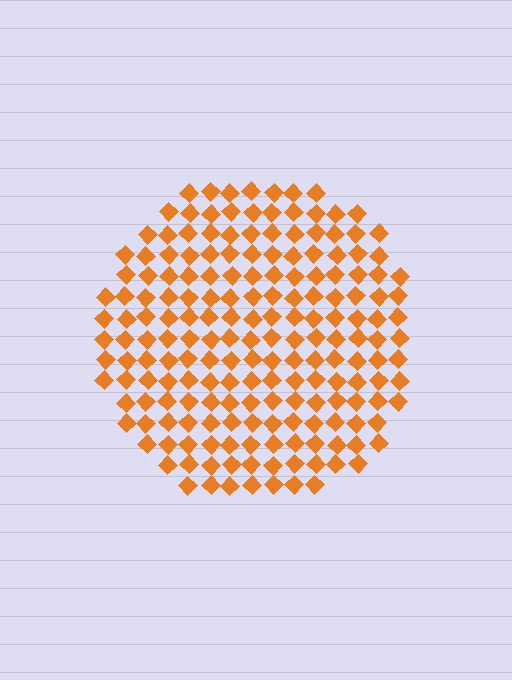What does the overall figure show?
The overall figure shows a circle.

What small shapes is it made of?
It is made of small diamonds.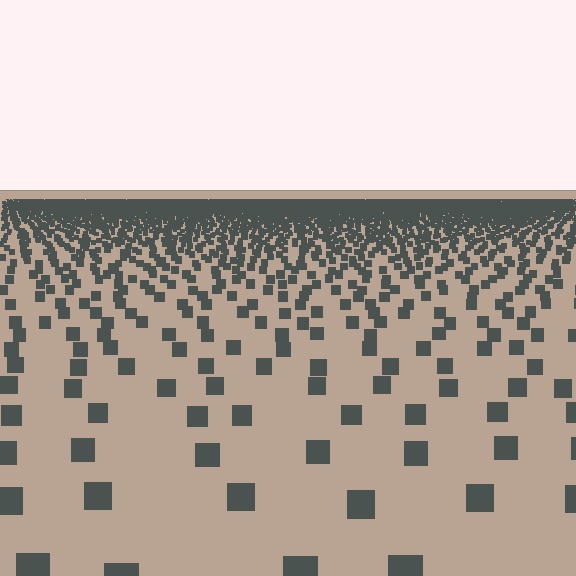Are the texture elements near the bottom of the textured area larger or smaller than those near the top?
Larger. Near the bottom, elements are closer to the viewer and appear at a bigger on-screen size.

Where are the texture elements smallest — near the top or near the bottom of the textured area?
Near the top.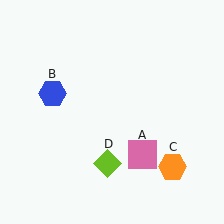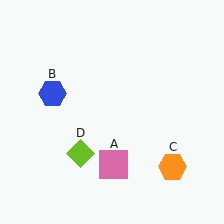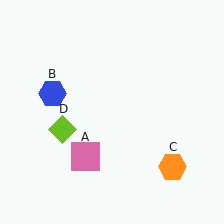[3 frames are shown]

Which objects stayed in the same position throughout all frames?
Blue hexagon (object B) and orange hexagon (object C) remained stationary.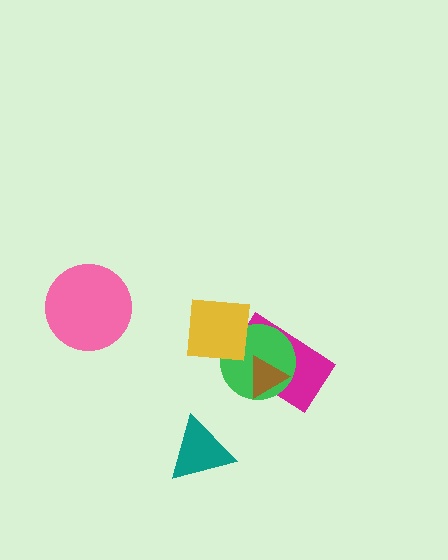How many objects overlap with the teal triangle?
0 objects overlap with the teal triangle.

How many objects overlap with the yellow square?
2 objects overlap with the yellow square.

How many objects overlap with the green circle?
3 objects overlap with the green circle.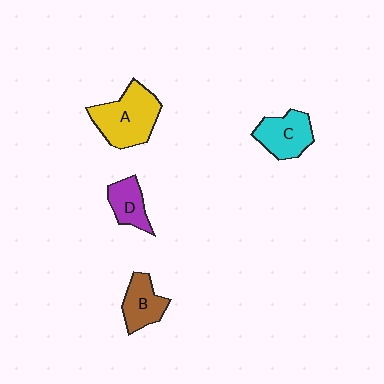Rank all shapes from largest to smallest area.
From largest to smallest: A (yellow), C (cyan), B (brown), D (purple).